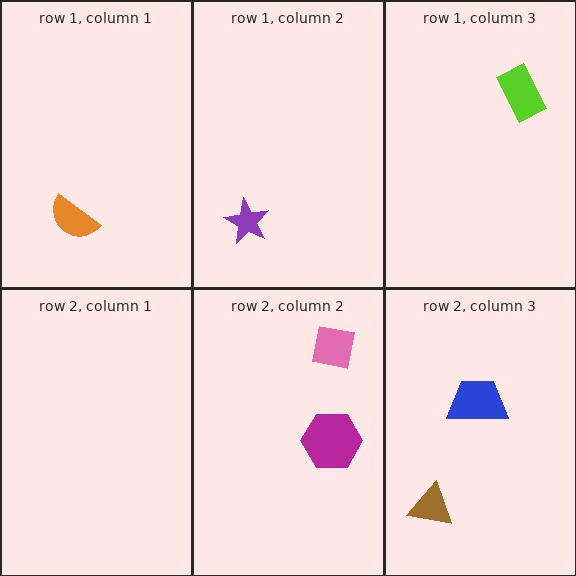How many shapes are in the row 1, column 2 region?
1.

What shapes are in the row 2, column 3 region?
The brown triangle, the blue trapezoid.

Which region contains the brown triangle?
The row 2, column 3 region.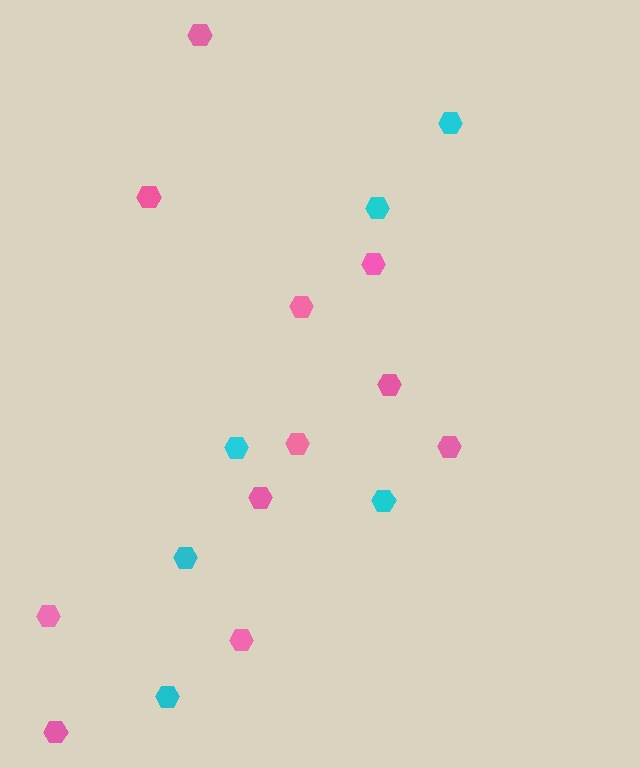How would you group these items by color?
There are 2 groups: one group of cyan hexagons (6) and one group of pink hexagons (11).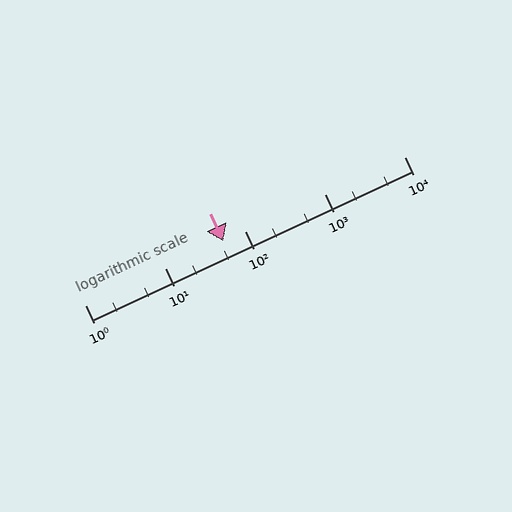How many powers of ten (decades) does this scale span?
The scale spans 4 decades, from 1 to 10000.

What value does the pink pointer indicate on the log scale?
The pointer indicates approximately 54.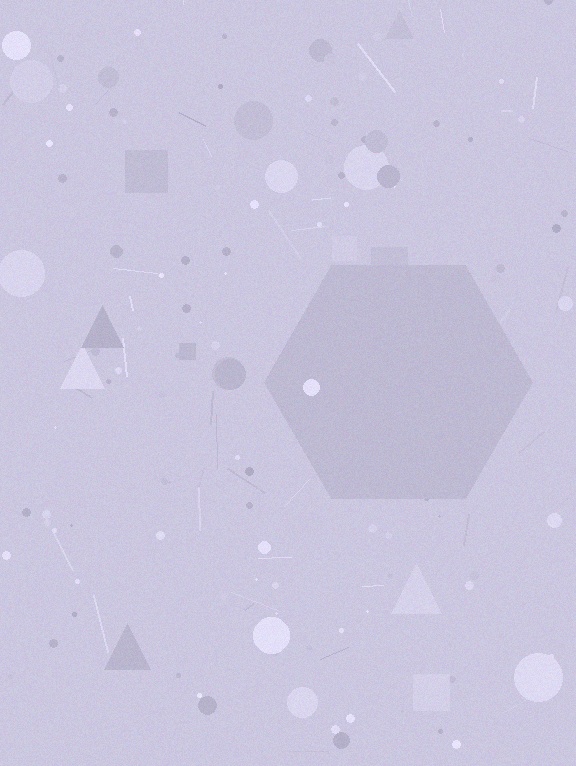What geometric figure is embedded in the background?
A hexagon is embedded in the background.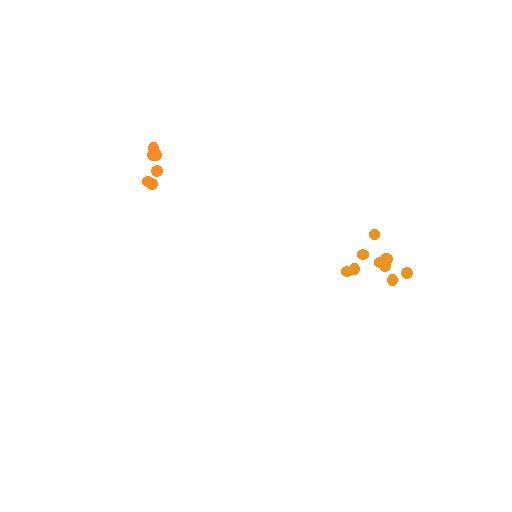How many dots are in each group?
Group 1: 6 dots, Group 2: 10 dots (16 total).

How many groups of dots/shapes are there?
There are 2 groups.